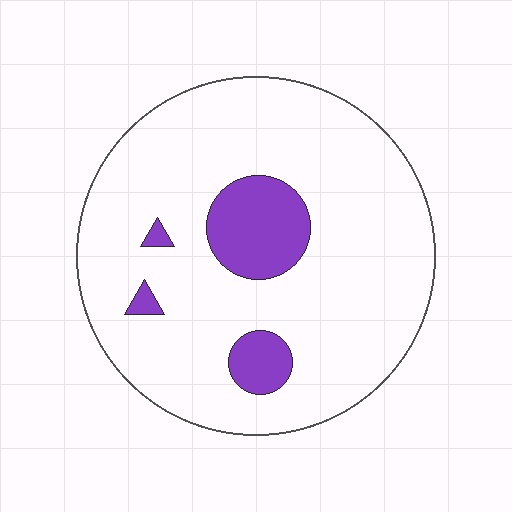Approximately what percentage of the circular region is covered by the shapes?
Approximately 15%.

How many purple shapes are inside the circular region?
4.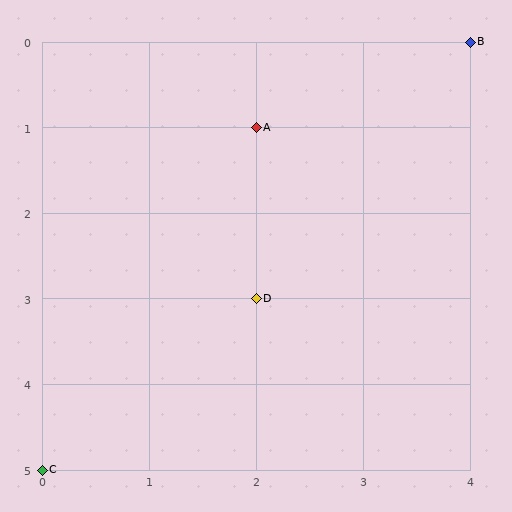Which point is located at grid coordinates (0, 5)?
Point C is at (0, 5).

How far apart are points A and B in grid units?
Points A and B are 2 columns and 1 row apart (about 2.2 grid units diagonally).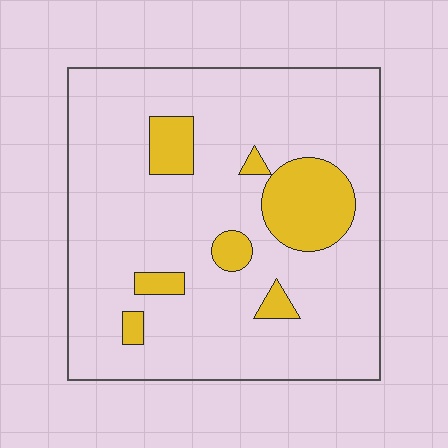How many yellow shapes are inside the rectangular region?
7.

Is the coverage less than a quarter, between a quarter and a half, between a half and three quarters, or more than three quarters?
Less than a quarter.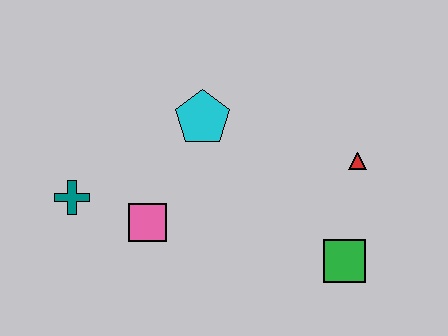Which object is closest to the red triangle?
The green square is closest to the red triangle.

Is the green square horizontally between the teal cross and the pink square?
No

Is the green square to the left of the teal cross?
No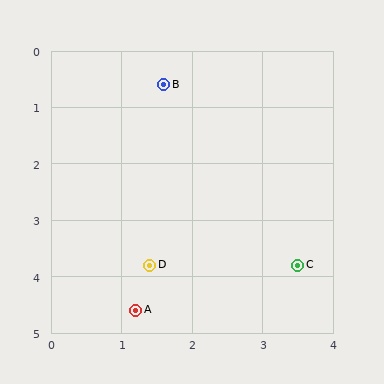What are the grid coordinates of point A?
Point A is at approximately (1.2, 4.6).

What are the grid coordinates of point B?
Point B is at approximately (1.6, 0.6).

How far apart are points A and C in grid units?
Points A and C are about 2.4 grid units apart.